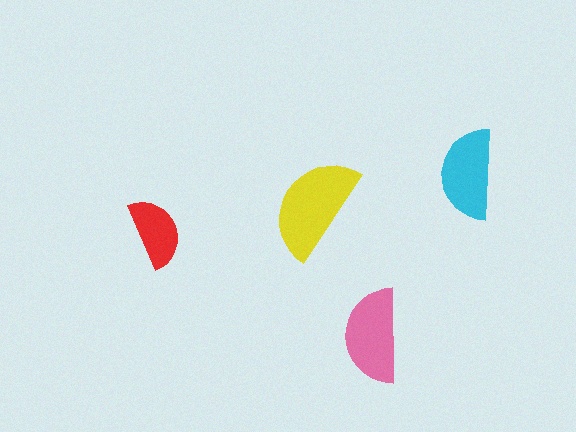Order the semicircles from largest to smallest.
the yellow one, the pink one, the cyan one, the red one.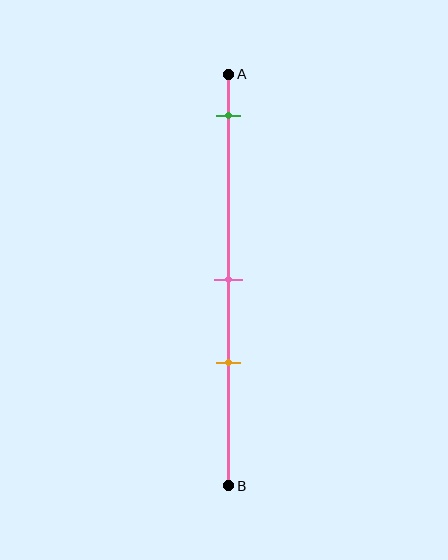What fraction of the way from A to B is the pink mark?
The pink mark is approximately 50% (0.5) of the way from A to B.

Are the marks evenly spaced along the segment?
No, the marks are not evenly spaced.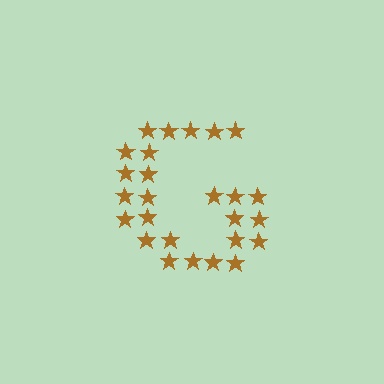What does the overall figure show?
The overall figure shows the letter G.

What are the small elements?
The small elements are stars.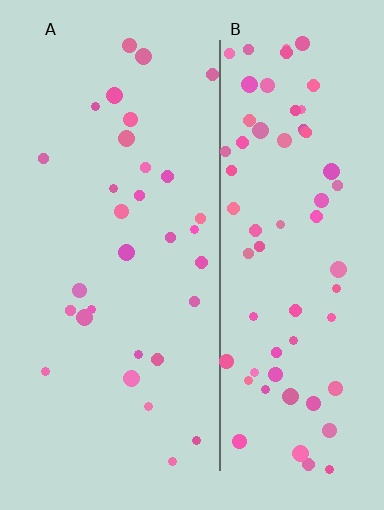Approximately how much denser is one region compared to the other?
Approximately 2.3× — region B over region A.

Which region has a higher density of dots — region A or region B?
B (the right).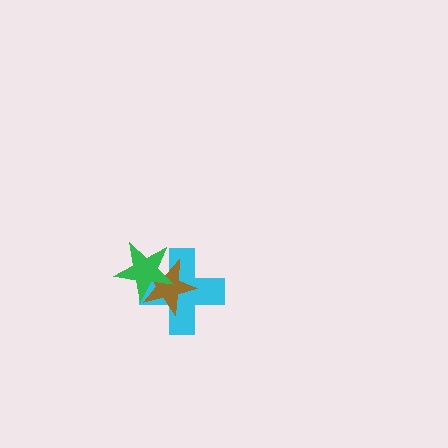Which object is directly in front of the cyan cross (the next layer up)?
The brown star is directly in front of the cyan cross.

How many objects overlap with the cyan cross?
2 objects overlap with the cyan cross.